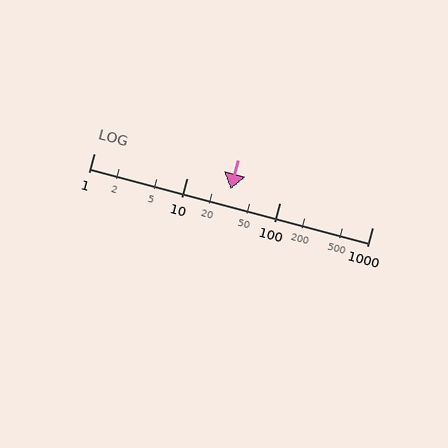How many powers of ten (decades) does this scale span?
The scale spans 3 decades, from 1 to 1000.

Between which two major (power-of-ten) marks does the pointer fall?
The pointer is between 10 and 100.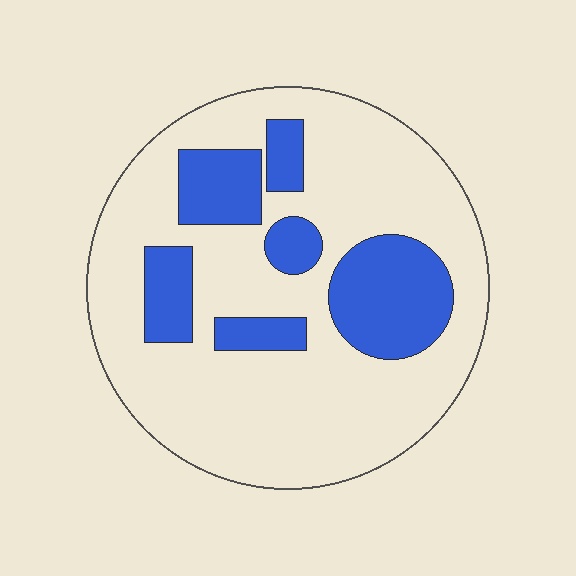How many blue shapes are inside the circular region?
6.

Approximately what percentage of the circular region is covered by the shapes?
Approximately 25%.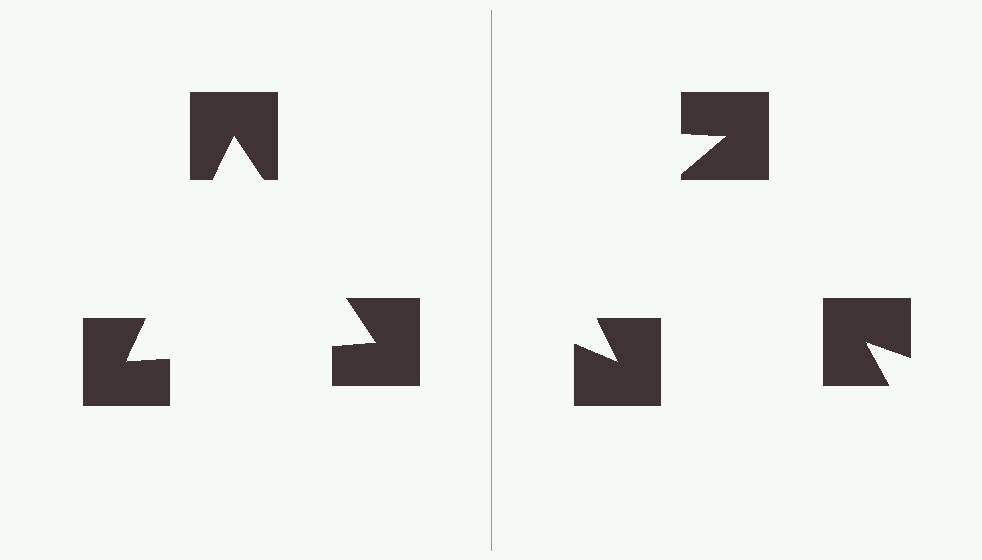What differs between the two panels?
The notched squares are positioned identically on both sides; only the wedge orientations differ. On the left they align to a triangle; on the right they are misaligned.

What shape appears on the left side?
An illusory triangle.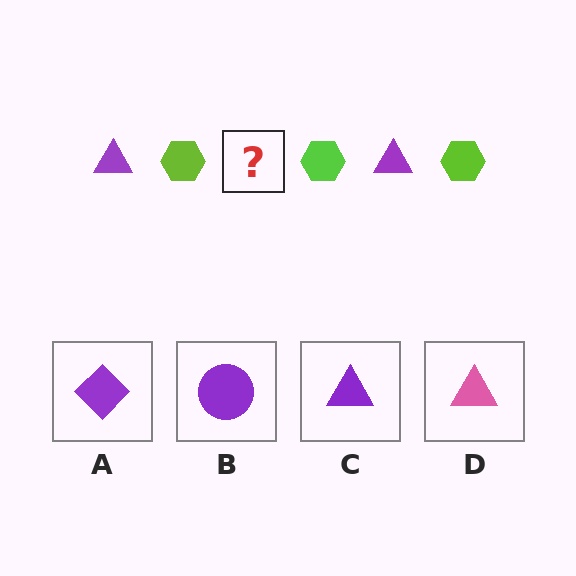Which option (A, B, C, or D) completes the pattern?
C.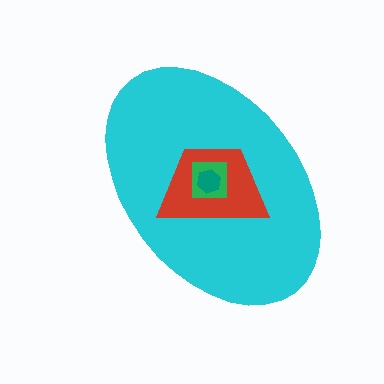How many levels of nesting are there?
4.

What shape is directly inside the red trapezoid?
The green square.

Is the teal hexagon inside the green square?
Yes.